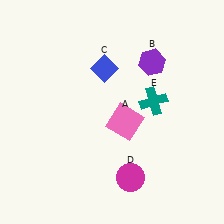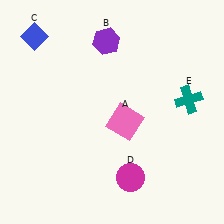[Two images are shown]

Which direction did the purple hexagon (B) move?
The purple hexagon (B) moved left.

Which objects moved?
The objects that moved are: the purple hexagon (B), the blue diamond (C), the teal cross (E).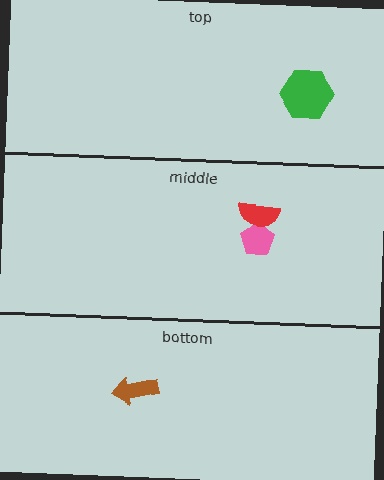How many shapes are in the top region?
1.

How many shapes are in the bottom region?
1.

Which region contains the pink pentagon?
The middle region.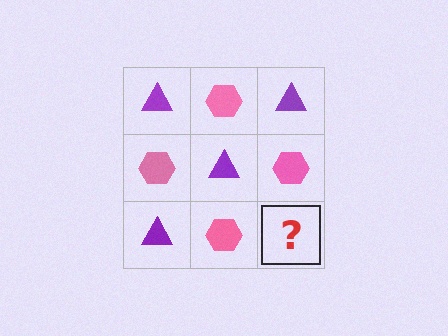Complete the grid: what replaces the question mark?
The question mark should be replaced with a purple triangle.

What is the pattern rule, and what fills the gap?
The rule is that it alternates purple triangle and pink hexagon in a checkerboard pattern. The gap should be filled with a purple triangle.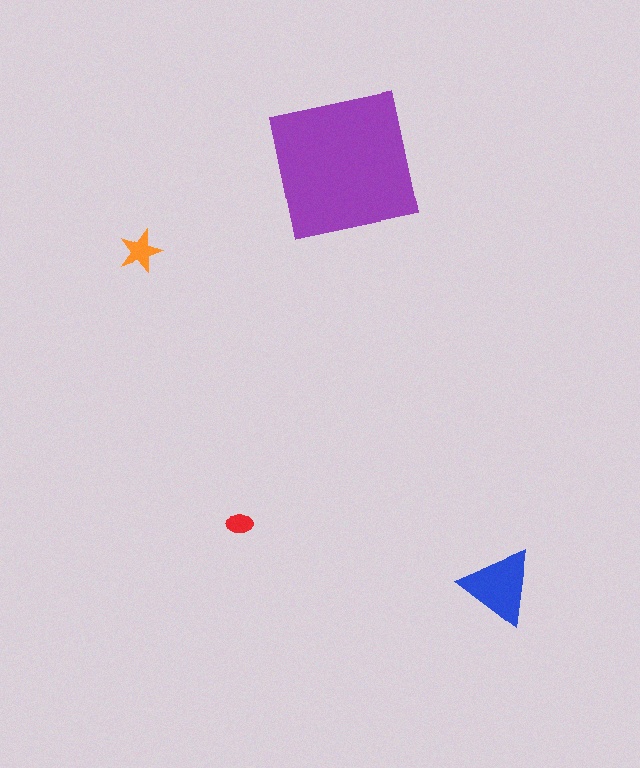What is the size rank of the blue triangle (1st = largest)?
2nd.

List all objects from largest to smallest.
The purple square, the blue triangle, the orange star, the red ellipse.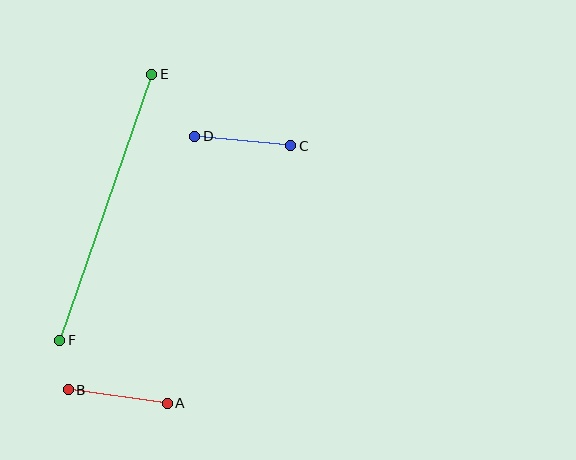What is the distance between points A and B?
The distance is approximately 100 pixels.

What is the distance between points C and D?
The distance is approximately 97 pixels.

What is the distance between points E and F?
The distance is approximately 282 pixels.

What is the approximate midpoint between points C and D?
The midpoint is at approximately (243, 141) pixels.